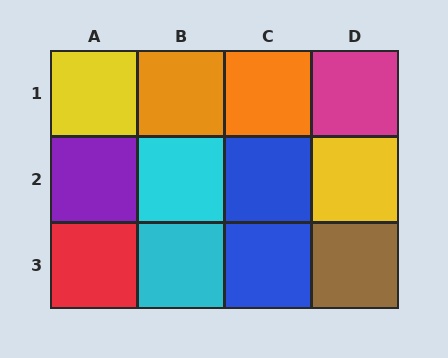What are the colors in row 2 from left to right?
Purple, cyan, blue, yellow.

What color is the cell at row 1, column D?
Magenta.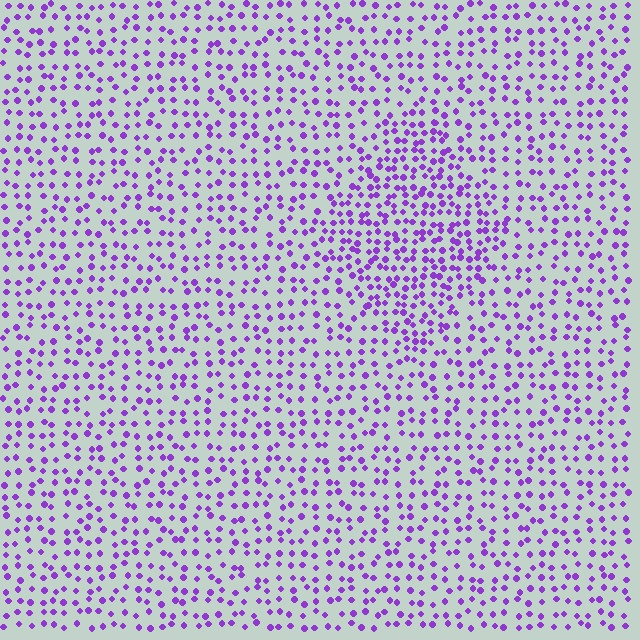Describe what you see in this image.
The image contains small purple elements arranged at two different densities. A diamond-shaped region is visible where the elements are more densely packed than the surrounding area.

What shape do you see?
I see a diamond.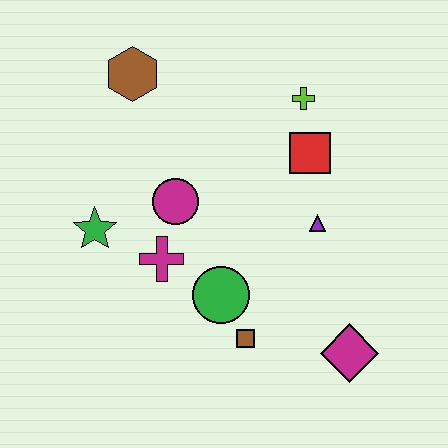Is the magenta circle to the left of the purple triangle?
Yes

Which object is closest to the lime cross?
The red square is closest to the lime cross.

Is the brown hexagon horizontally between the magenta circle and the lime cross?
No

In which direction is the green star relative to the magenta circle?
The green star is to the left of the magenta circle.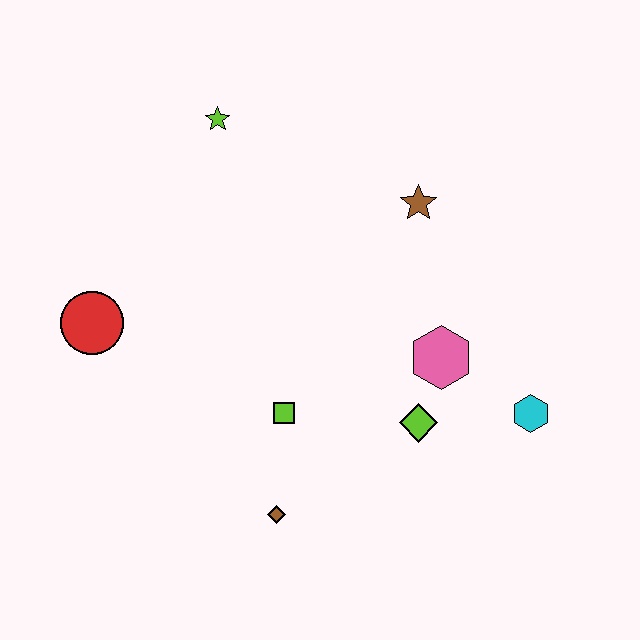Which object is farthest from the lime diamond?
The lime star is farthest from the lime diamond.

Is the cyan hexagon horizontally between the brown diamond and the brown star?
No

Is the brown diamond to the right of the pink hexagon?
No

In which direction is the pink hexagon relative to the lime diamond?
The pink hexagon is above the lime diamond.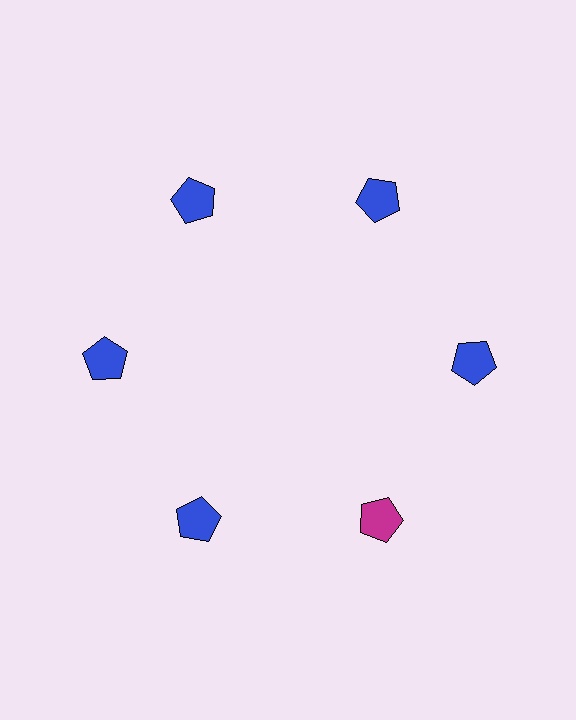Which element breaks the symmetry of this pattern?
The magenta pentagon at roughly the 5 o'clock position breaks the symmetry. All other shapes are blue pentagons.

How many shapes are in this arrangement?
There are 6 shapes arranged in a ring pattern.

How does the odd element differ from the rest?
It has a different color: magenta instead of blue.